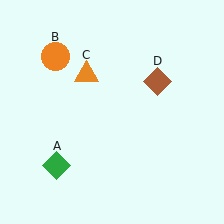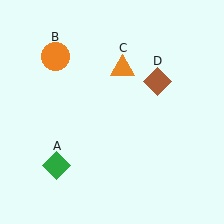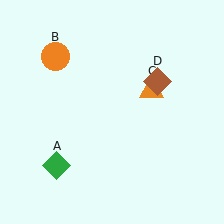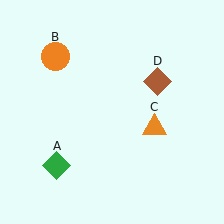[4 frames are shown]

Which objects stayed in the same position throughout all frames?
Green diamond (object A) and orange circle (object B) and brown diamond (object D) remained stationary.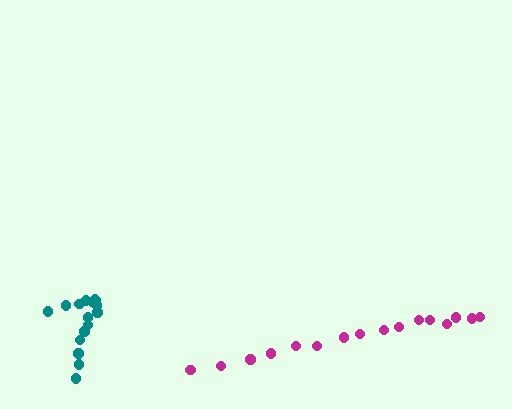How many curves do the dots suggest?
There are 2 distinct paths.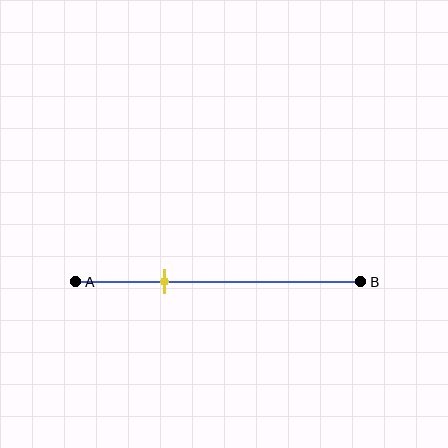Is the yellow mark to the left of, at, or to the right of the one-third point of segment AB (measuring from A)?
The yellow mark is approximately at the one-third point of segment AB.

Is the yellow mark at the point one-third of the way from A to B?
Yes, the mark is approximately at the one-third point.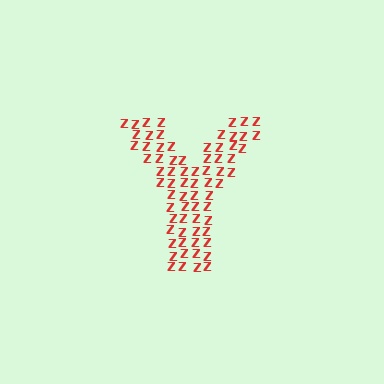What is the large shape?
The large shape is the letter Y.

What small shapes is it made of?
It is made of small letter Z's.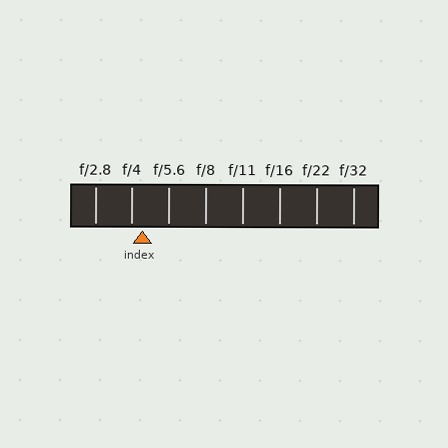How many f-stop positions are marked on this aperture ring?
There are 8 f-stop positions marked.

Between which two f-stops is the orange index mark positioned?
The index mark is between f/4 and f/5.6.